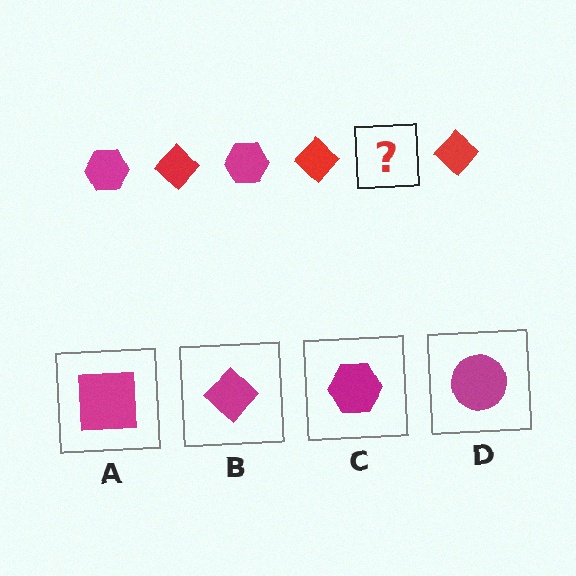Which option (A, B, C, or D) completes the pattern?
C.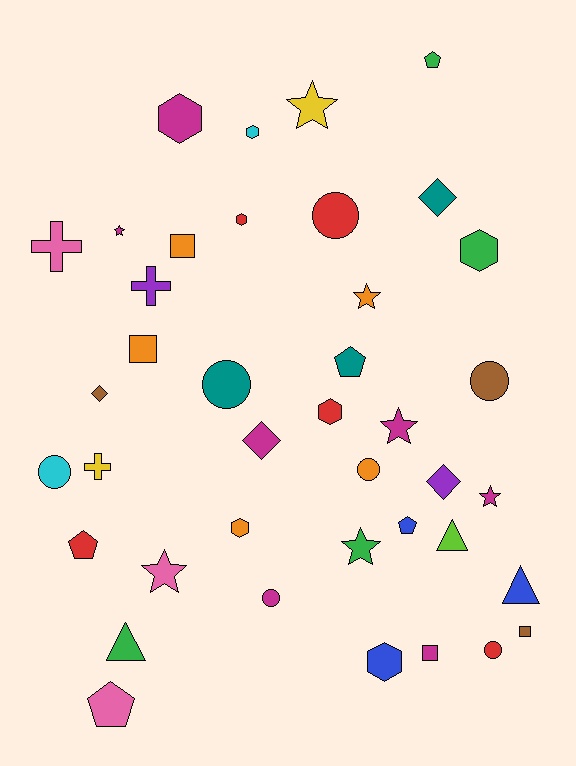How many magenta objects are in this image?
There are 7 magenta objects.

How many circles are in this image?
There are 7 circles.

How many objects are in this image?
There are 40 objects.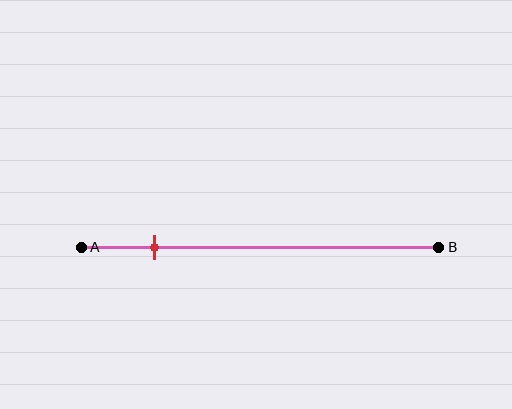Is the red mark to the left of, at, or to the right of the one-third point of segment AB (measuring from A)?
The red mark is to the left of the one-third point of segment AB.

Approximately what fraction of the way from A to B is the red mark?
The red mark is approximately 20% of the way from A to B.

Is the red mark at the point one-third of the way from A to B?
No, the mark is at about 20% from A, not at the 33% one-third point.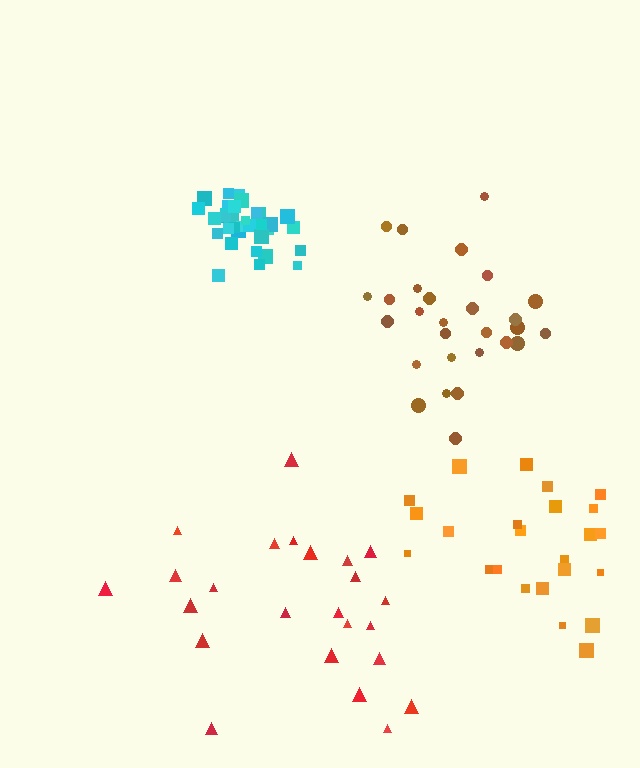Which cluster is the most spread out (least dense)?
Red.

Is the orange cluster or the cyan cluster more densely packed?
Cyan.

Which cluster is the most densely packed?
Cyan.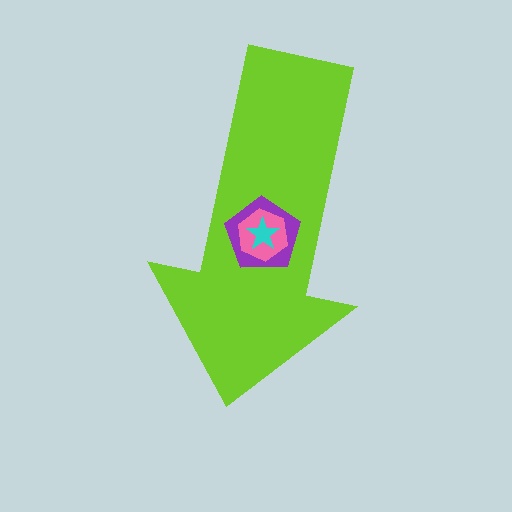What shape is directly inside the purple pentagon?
The pink hexagon.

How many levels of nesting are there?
4.